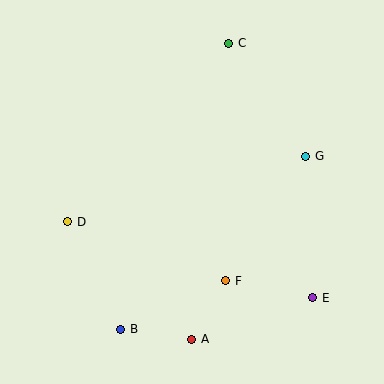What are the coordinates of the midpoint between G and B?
The midpoint between G and B is at (213, 243).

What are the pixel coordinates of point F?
Point F is at (226, 281).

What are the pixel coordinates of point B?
Point B is at (121, 329).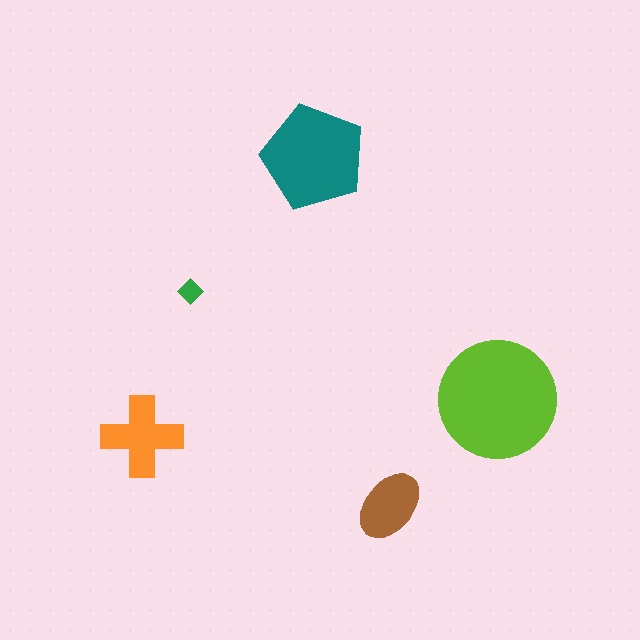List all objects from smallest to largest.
The green diamond, the brown ellipse, the orange cross, the teal pentagon, the lime circle.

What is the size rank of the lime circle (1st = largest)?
1st.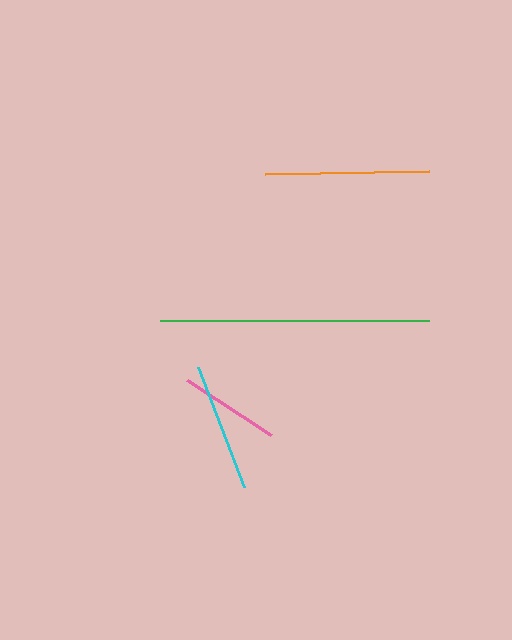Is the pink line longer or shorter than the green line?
The green line is longer than the pink line.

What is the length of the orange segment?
The orange segment is approximately 164 pixels long.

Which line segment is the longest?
The green line is the longest at approximately 269 pixels.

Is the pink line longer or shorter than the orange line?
The orange line is longer than the pink line.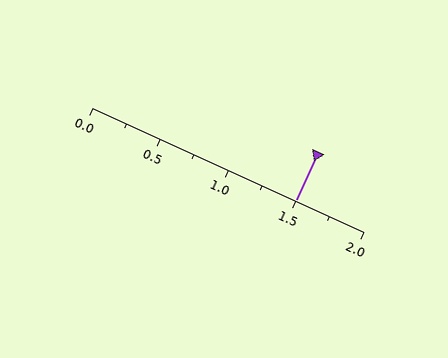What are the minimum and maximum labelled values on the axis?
The axis runs from 0.0 to 2.0.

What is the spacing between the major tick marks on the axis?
The major ticks are spaced 0.5 apart.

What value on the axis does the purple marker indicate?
The marker indicates approximately 1.5.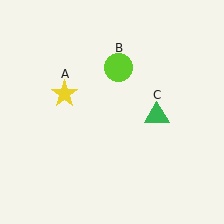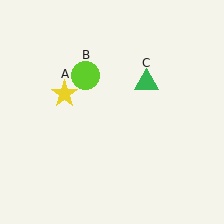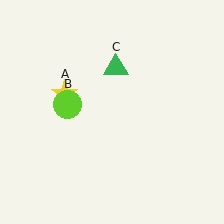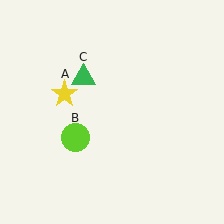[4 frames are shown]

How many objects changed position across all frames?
2 objects changed position: lime circle (object B), green triangle (object C).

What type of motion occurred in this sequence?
The lime circle (object B), green triangle (object C) rotated counterclockwise around the center of the scene.